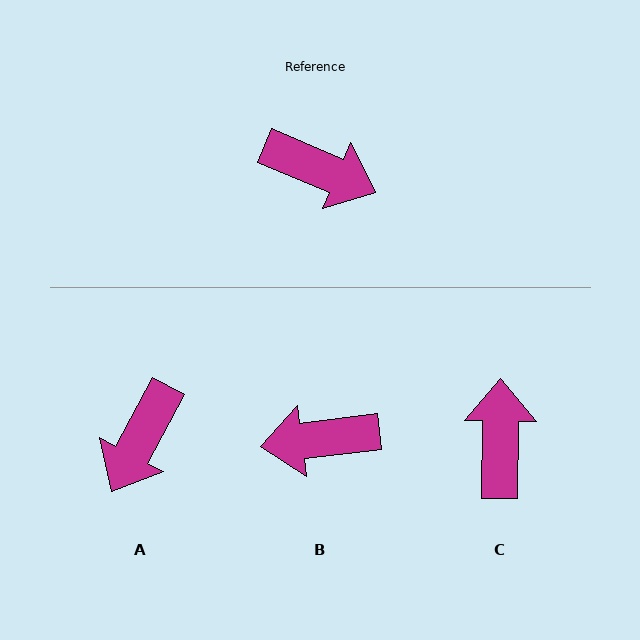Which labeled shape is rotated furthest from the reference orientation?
B, about 150 degrees away.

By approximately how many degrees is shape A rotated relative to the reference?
Approximately 95 degrees clockwise.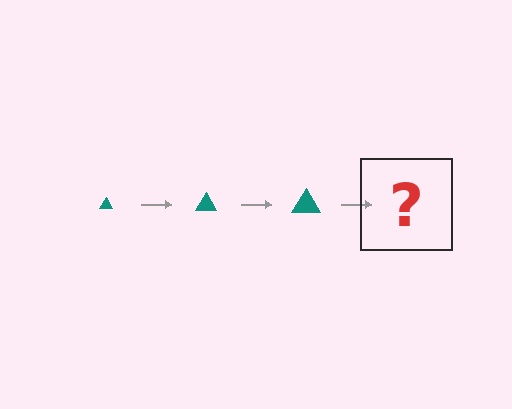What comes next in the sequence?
The next element should be a teal triangle, larger than the previous one.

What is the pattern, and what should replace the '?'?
The pattern is that the triangle gets progressively larger each step. The '?' should be a teal triangle, larger than the previous one.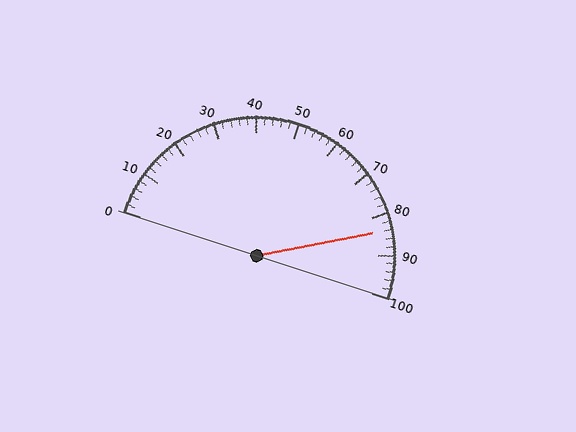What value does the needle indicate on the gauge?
The needle indicates approximately 84.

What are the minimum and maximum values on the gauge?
The gauge ranges from 0 to 100.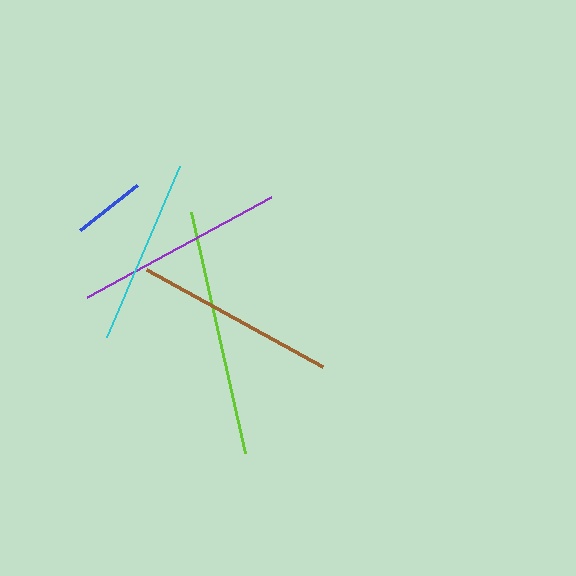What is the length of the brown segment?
The brown segment is approximately 201 pixels long.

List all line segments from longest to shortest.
From longest to shortest: lime, purple, brown, cyan, blue.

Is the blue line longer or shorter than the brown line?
The brown line is longer than the blue line.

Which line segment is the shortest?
The blue line is the shortest at approximately 73 pixels.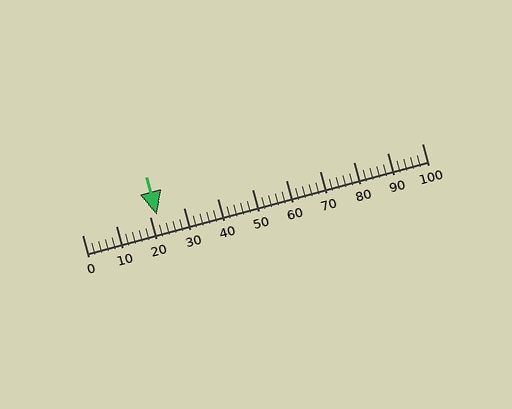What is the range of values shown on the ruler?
The ruler shows values from 0 to 100.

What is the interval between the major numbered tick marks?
The major tick marks are spaced 10 units apart.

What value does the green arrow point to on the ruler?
The green arrow points to approximately 22.